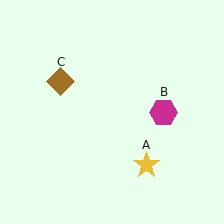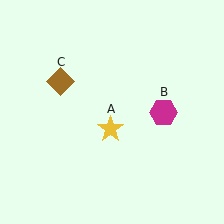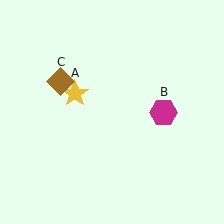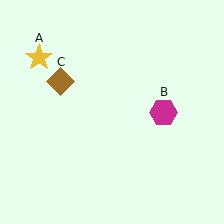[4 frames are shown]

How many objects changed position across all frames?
1 object changed position: yellow star (object A).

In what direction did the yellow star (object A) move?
The yellow star (object A) moved up and to the left.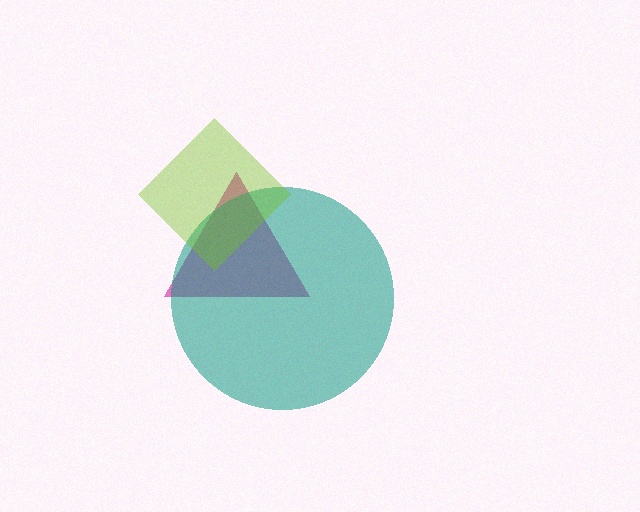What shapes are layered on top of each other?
The layered shapes are: a magenta triangle, a teal circle, a lime diamond.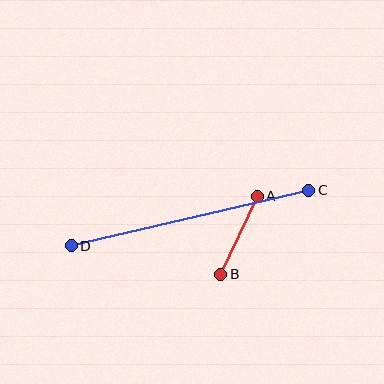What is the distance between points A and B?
The distance is approximately 86 pixels.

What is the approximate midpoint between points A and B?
The midpoint is at approximately (239, 235) pixels.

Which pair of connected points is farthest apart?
Points C and D are farthest apart.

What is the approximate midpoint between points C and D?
The midpoint is at approximately (190, 218) pixels.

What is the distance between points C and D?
The distance is approximately 244 pixels.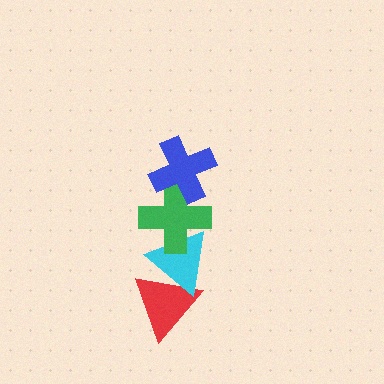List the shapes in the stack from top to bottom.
From top to bottom: the blue cross, the green cross, the cyan triangle, the red triangle.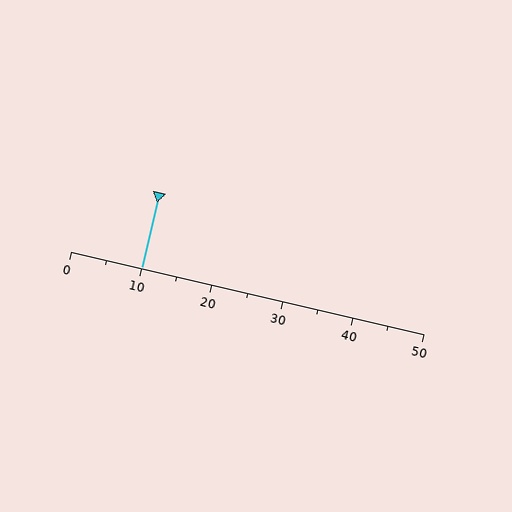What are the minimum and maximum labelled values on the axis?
The axis runs from 0 to 50.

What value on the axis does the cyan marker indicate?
The marker indicates approximately 10.